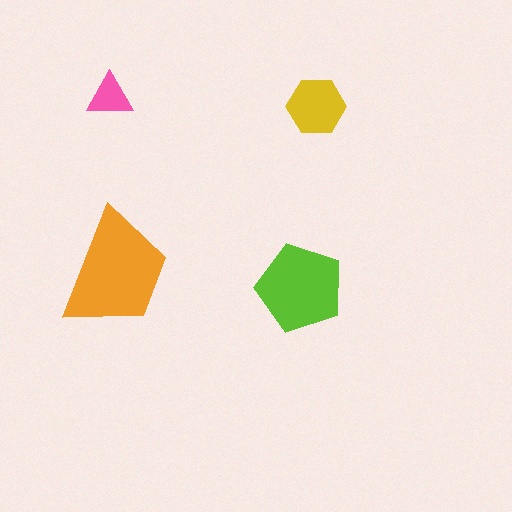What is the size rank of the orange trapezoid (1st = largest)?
1st.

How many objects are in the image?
There are 4 objects in the image.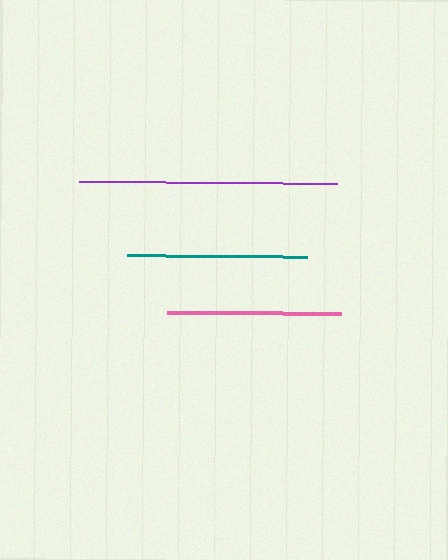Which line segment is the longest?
The purple line is the longest at approximately 258 pixels.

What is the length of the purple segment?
The purple segment is approximately 258 pixels long.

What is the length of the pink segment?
The pink segment is approximately 175 pixels long.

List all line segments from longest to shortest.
From longest to shortest: purple, teal, pink.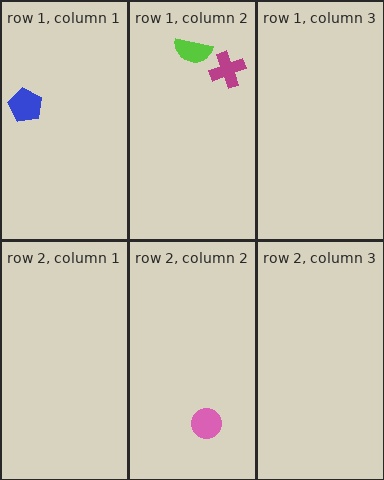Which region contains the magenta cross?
The row 1, column 2 region.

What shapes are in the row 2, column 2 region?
The pink circle.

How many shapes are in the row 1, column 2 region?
2.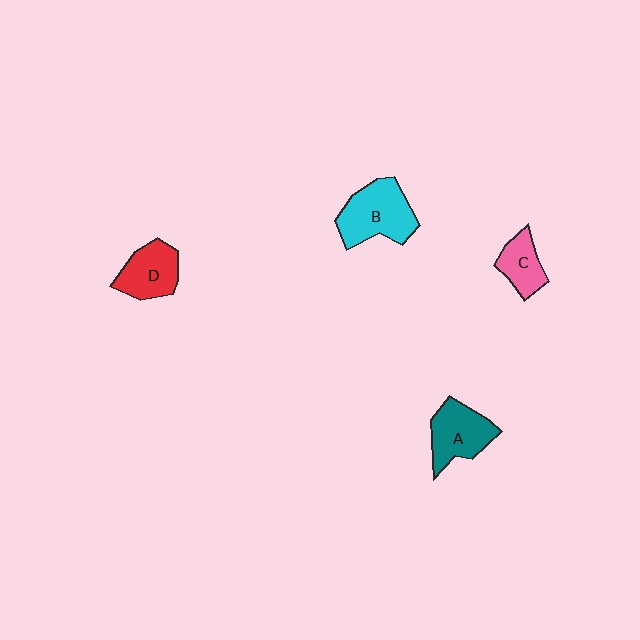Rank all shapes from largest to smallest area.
From largest to smallest: B (cyan), A (teal), D (red), C (pink).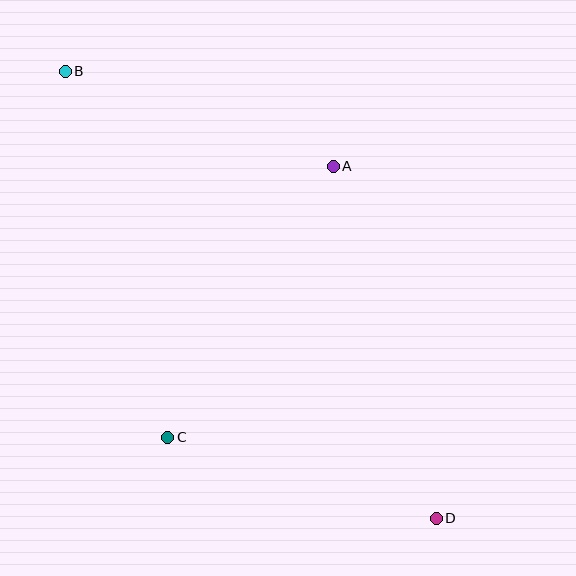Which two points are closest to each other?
Points C and D are closest to each other.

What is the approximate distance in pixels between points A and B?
The distance between A and B is approximately 284 pixels.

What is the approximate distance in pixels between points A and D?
The distance between A and D is approximately 367 pixels.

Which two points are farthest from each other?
Points B and D are farthest from each other.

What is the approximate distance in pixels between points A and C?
The distance between A and C is approximately 317 pixels.